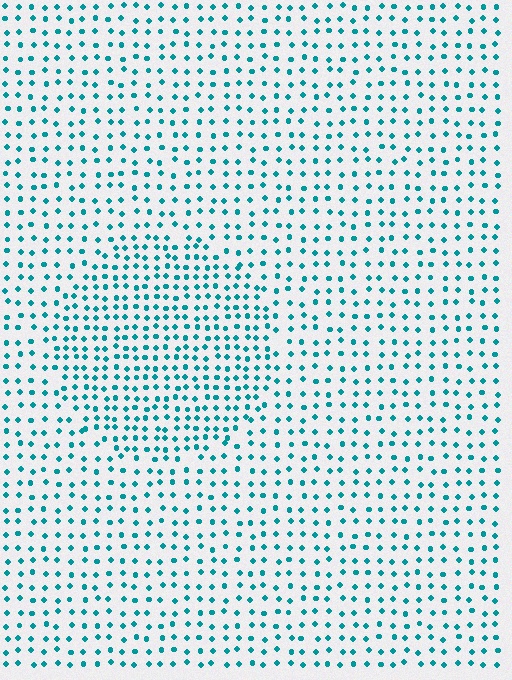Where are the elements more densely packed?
The elements are more densely packed inside the circle boundary.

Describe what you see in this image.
The image contains small teal elements arranged at two different densities. A circle-shaped region is visible where the elements are more densely packed than the surrounding area.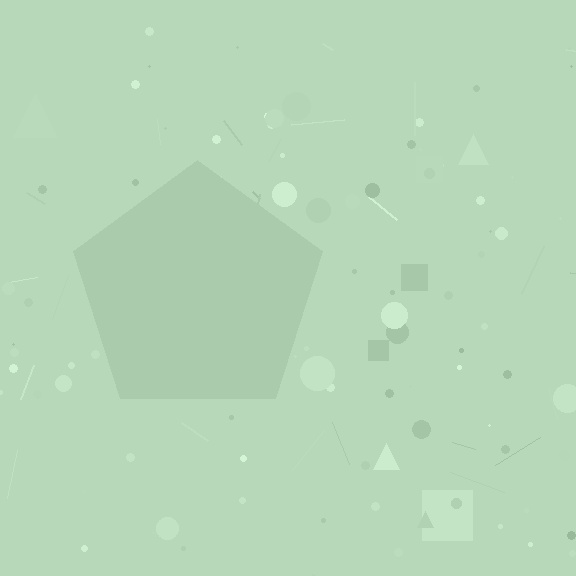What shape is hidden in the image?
A pentagon is hidden in the image.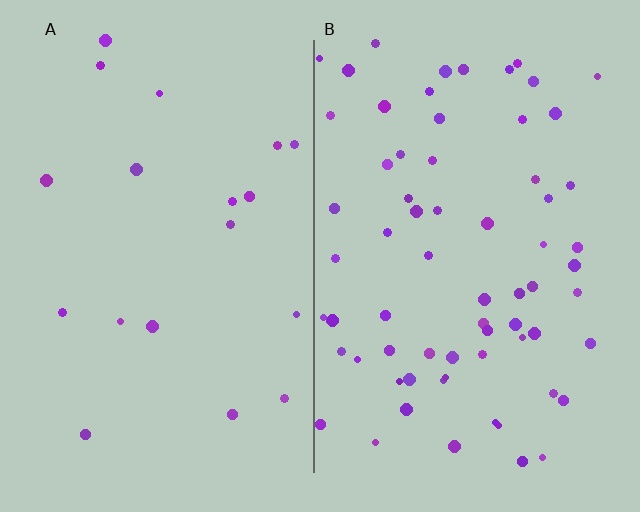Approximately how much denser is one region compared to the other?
Approximately 3.7× — region B over region A.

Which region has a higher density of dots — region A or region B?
B (the right).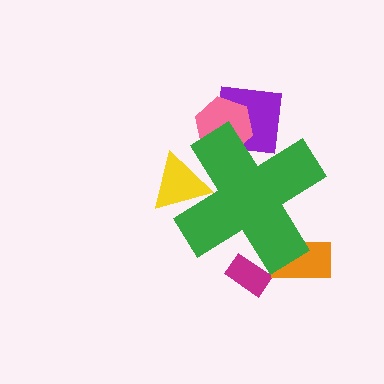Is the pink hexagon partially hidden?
Yes, the pink hexagon is partially hidden behind the green cross.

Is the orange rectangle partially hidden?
Yes, the orange rectangle is partially hidden behind the green cross.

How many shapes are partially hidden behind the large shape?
6 shapes are partially hidden.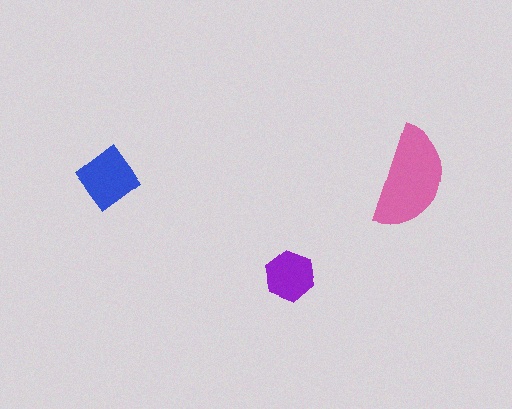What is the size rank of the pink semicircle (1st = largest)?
1st.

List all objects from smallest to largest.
The purple hexagon, the blue diamond, the pink semicircle.